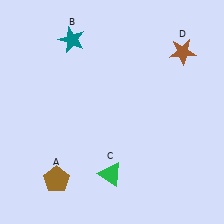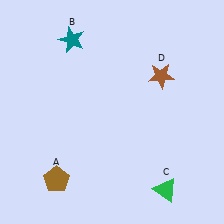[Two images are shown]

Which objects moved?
The objects that moved are: the green triangle (C), the brown star (D).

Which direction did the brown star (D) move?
The brown star (D) moved down.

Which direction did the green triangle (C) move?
The green triangle (C) moved right.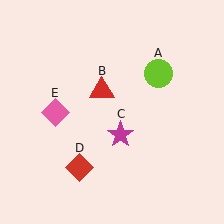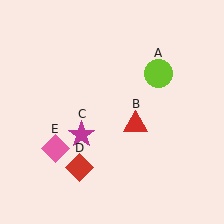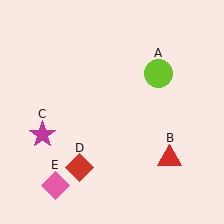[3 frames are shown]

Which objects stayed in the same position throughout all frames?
Lime circle (object A) and red diamond (object D) remained stationary.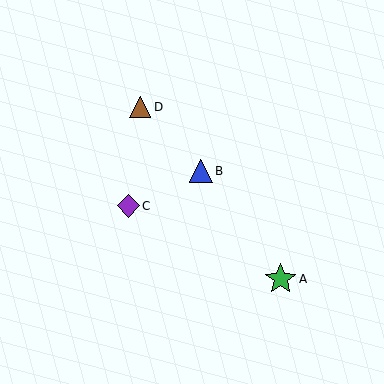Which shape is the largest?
The green star (labeled A) is the largest.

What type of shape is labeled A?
Shape A is a green star.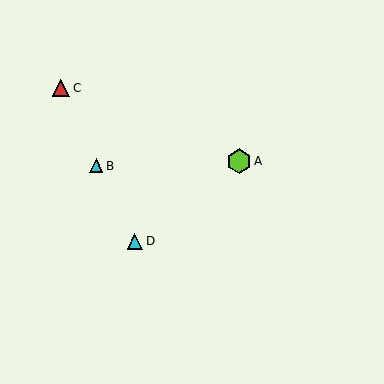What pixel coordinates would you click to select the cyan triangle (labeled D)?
Click at (135, 241) to select the cyan triangle D.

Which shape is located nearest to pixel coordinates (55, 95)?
The red triangle (labeled C) at (61, 88) is nearest to that location.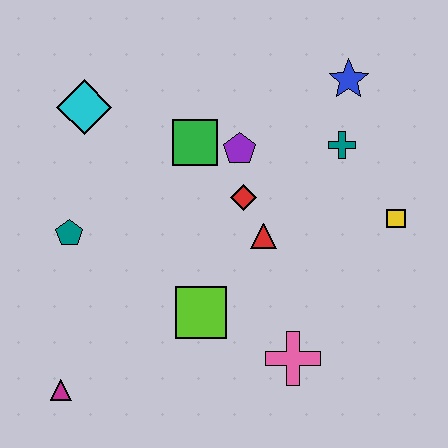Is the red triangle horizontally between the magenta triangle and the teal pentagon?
No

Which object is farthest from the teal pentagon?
The yellow square is farthest from the teal pentagon.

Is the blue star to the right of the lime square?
Yes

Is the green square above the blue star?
No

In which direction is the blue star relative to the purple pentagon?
The blue star is to the right of the purple pentagon.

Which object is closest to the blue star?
The teal cross is closest to the blue star.